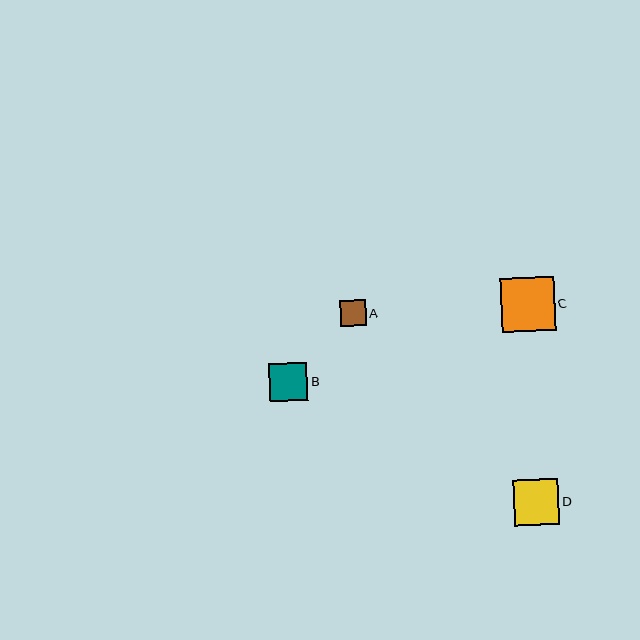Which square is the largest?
Square C is the largest with a size of approximately 53 pixels.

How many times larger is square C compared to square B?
Square C is approximately 1.4 times the size of square B.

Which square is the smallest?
Square A is the smallest with a size of approximately 26 pixels.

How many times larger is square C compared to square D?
Square C is approximately 1.2 times the size of square D.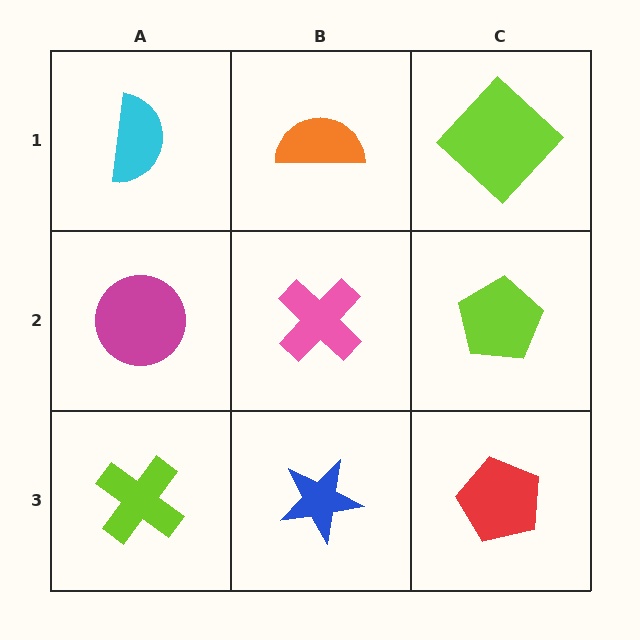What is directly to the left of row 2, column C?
A pink cross.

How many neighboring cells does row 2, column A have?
3.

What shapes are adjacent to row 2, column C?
A lime diamond (row 1, column C), a red pentagon (row 3, column C), a pink cross (row 2, column B).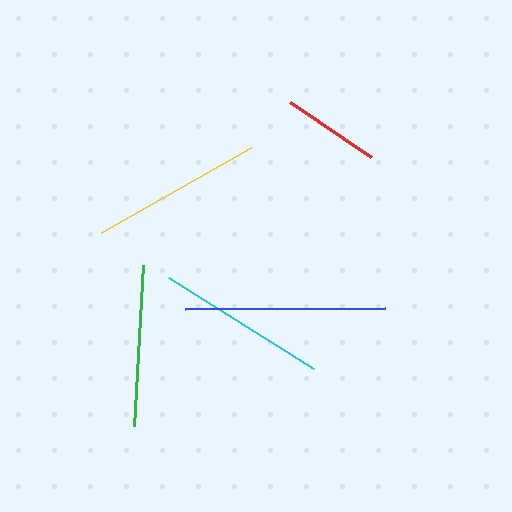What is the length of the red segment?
The red segment is approximately 98 pixels long.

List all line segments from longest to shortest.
From longest to shortest: blue, yellow, cyan, green, red.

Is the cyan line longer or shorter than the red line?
The cyan line is longer than the red line.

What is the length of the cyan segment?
The cyan segment is approximately 172 pixels long.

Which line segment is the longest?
The blue line is the longest at approximately 200 pixels.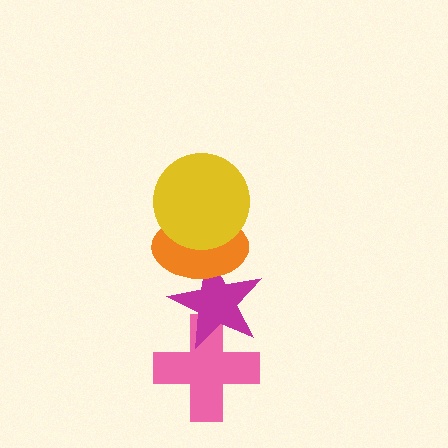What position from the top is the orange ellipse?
The orange ellipse is 2nd from the top.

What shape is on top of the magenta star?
The orange ellipse is on top of the magenta star.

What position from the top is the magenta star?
The magenta star is 3rd from the top.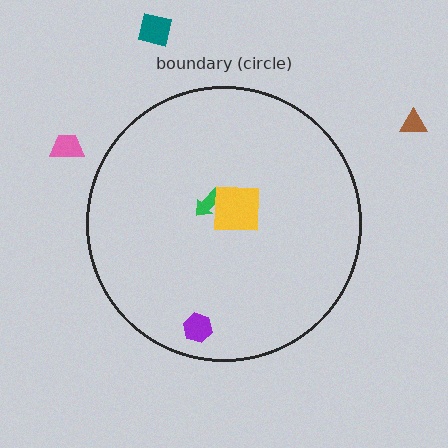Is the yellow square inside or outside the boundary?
Inside.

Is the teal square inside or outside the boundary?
Outside.